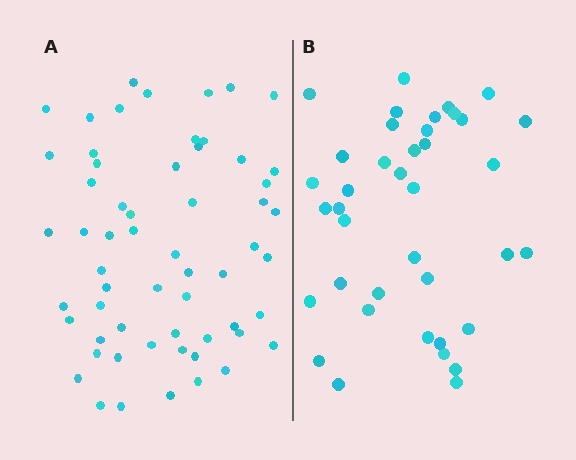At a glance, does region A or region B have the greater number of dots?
Region A (the left region) has more dots.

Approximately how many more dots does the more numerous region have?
Region A has approximately 20 more dots than region B.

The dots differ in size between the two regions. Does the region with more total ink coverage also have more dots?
No. Region B has more total ink coverage because its dots are larger, but region A actually contains more individual dots. Total area can be misleading — the number of items is what matters here.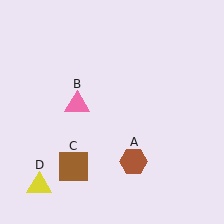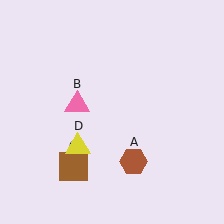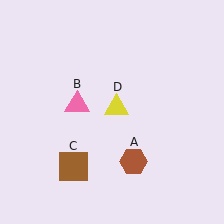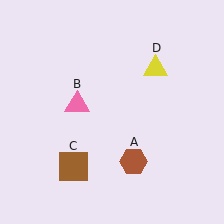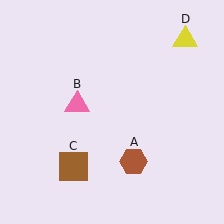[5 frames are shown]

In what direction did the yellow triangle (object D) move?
The yellow triangle (object D) moved up and to the right.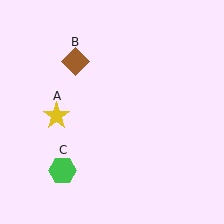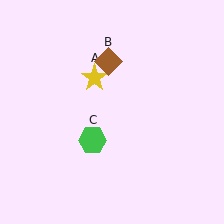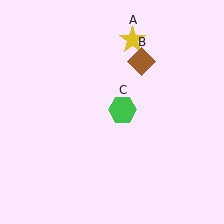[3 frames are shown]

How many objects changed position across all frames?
3 objects changed position: yellow star (object A), brown diamond (object B), green hexagon (object C).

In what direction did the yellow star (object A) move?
The yellow star (object A) moved up and to the right.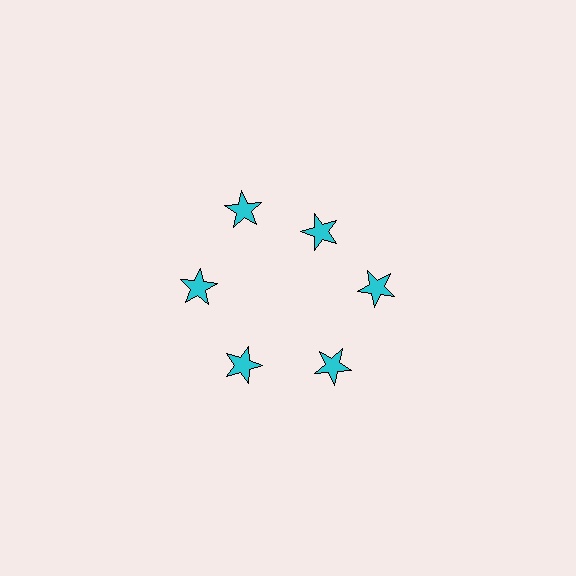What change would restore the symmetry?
The symmetry would be restored by moving it outward, back onto the ring so that all 6 stars sit at equal angles and equal distance from the center.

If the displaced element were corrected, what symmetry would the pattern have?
It would have 6-fold rotational symmetry — the pattern would map onto itself every 60 degrees.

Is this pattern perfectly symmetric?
No. The 6 cyan stars are arranged in a ring, but one element near the 1 o'clock position is pulled inward toward the center, breaking the 6-fold rotational symmetry.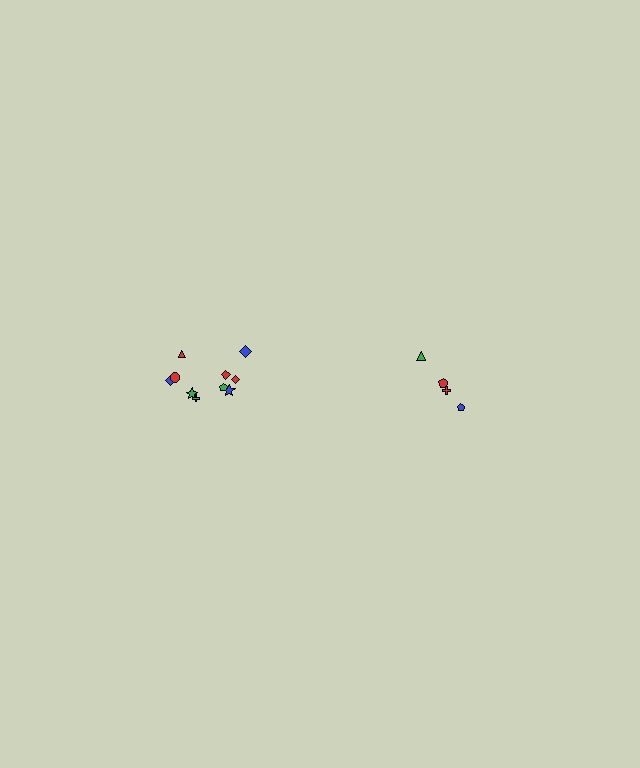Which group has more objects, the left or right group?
The left group.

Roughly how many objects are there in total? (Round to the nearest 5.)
Roughly 15 objects in total.